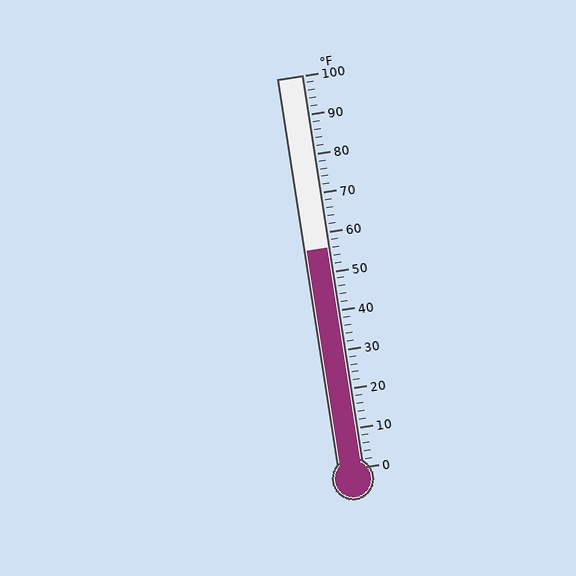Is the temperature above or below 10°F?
The temperature is above 10°F.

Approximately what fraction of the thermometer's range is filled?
The thermometer is filled to approximately 55% of its range.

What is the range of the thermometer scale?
The thermometer scale ranges from 0°F to 100°F.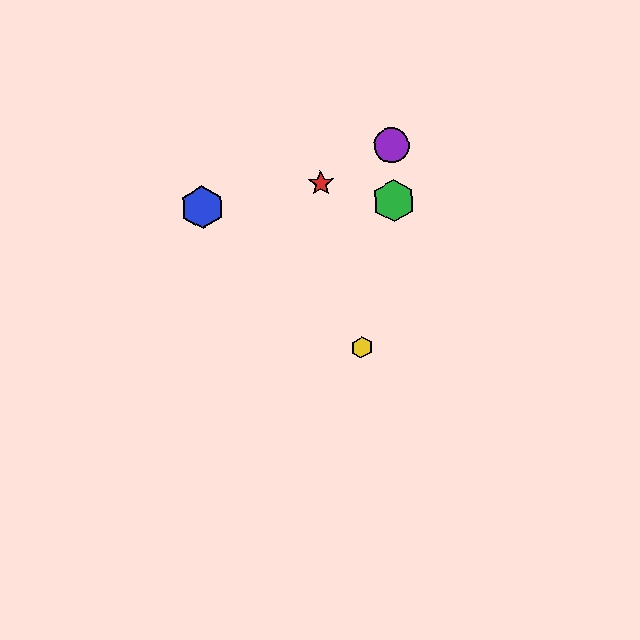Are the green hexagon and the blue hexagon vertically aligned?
No, the green hexagon is at x≈394 and the blue hexagon is at x≈202.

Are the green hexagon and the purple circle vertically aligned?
Yes, both are at x≈394.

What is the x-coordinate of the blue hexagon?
The blue hexagon is at x≈202.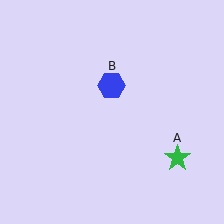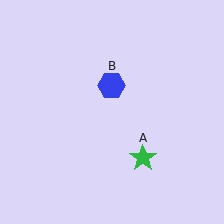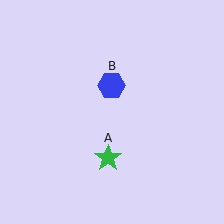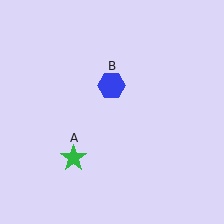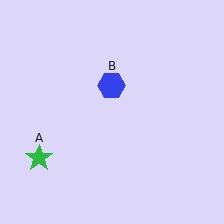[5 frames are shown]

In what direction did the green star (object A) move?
The green star (object A) moved left.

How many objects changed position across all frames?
1 object changed position: green star (object A).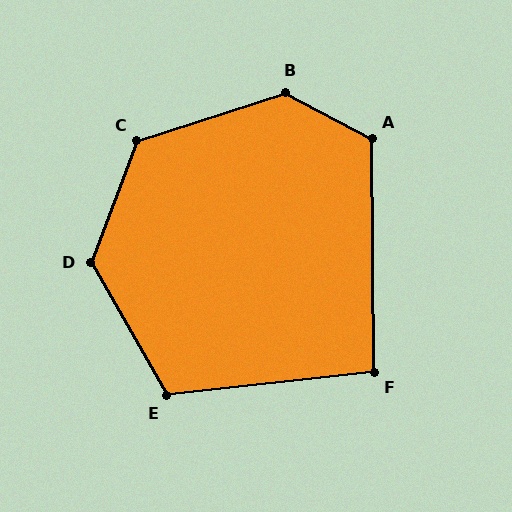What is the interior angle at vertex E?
Approximately 113 degrees (obtuse).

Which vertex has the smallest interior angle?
F, at approximately 96 degrees.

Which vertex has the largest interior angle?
B, at approximately 135 degrees.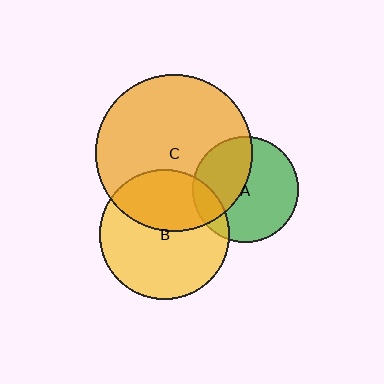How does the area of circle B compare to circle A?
Approximately 1.5 times.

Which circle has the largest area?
Circle C (orange).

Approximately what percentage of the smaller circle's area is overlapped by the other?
Approximately 40%.